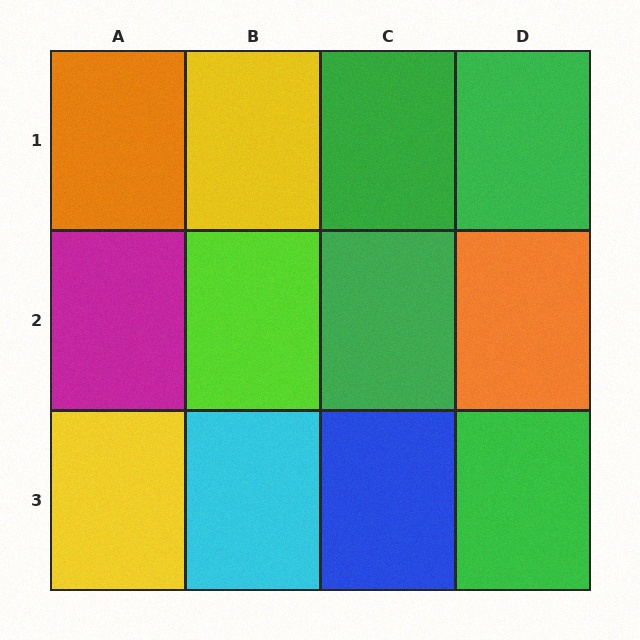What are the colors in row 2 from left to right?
Magenta, lime, green, orange.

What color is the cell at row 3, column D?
Green.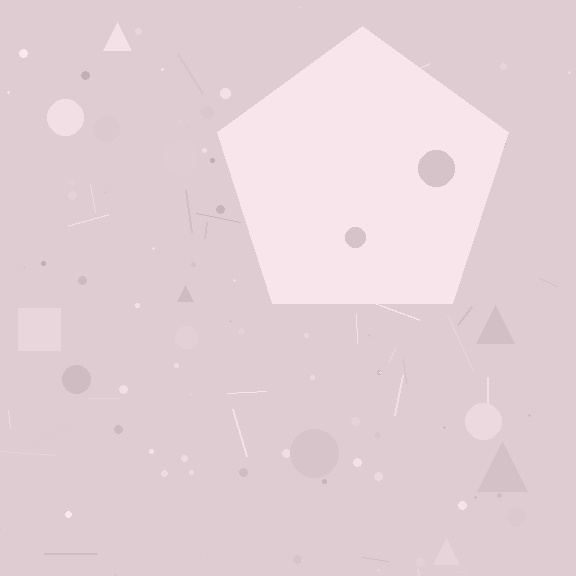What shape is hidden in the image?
A pentagon is hidden in the image.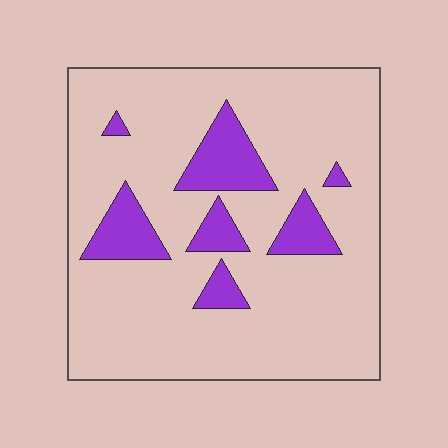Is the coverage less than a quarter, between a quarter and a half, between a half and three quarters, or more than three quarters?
Less than a quarter.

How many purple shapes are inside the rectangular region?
7.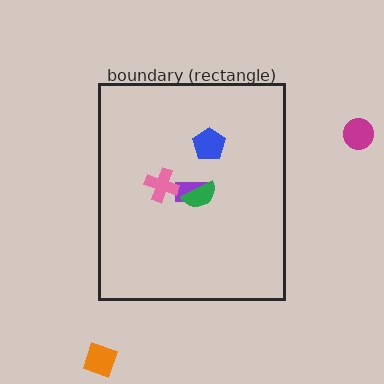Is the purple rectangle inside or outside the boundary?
Inside.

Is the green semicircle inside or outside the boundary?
Inside.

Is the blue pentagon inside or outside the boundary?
Inside.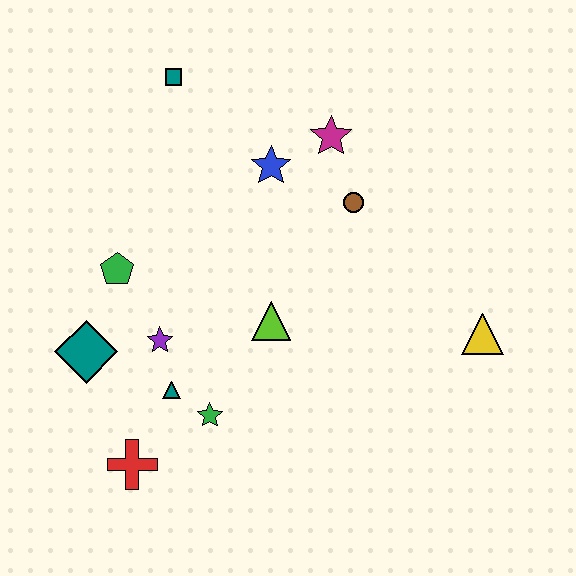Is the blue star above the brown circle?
Yes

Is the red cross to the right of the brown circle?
No